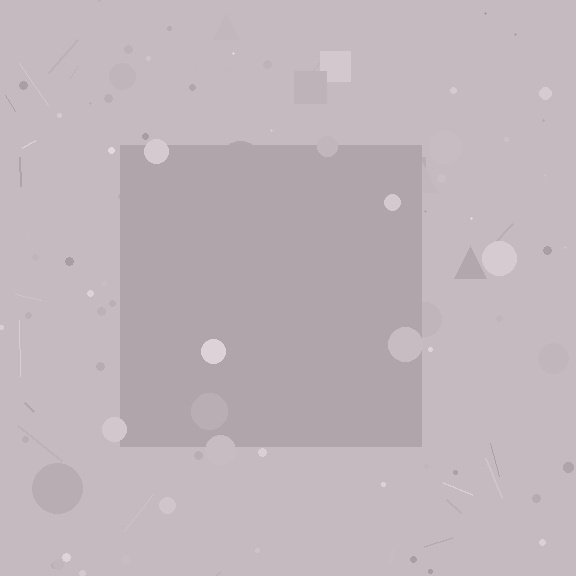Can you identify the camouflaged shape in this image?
The camouflaged shape is a square.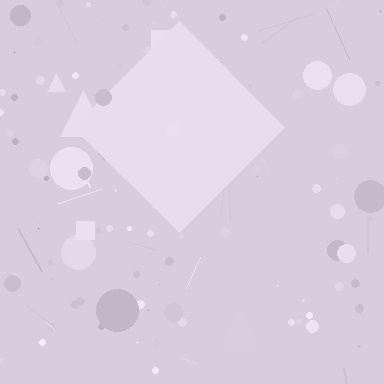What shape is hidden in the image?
A diamond is hidden in the image.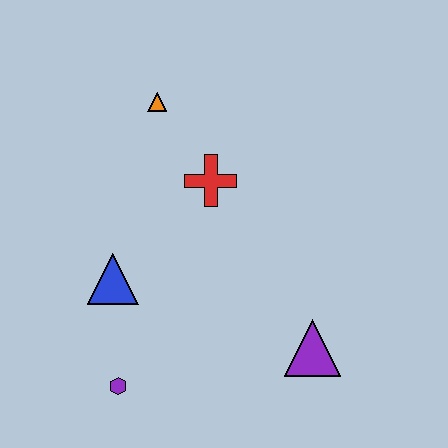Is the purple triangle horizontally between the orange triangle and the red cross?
No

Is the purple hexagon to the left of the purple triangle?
Yes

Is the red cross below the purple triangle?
No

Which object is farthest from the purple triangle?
The orange triangle is farthest from the purple triangle.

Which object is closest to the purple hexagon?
The blue triangle is closest to the purple hexagon.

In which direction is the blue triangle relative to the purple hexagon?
The blue triangle is above the purple hexagon.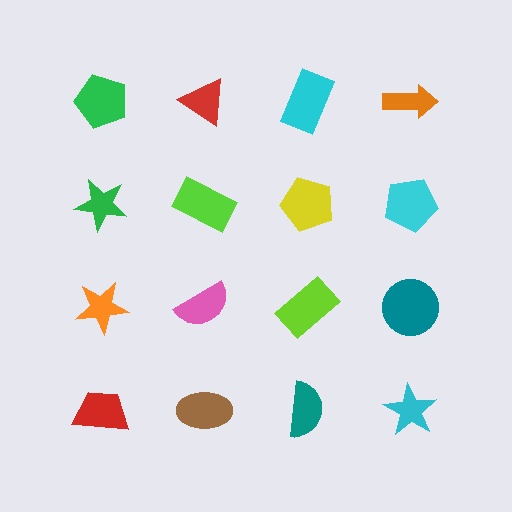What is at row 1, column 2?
A red triangle.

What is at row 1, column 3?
A cyan rectangle.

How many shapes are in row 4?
4 shapes.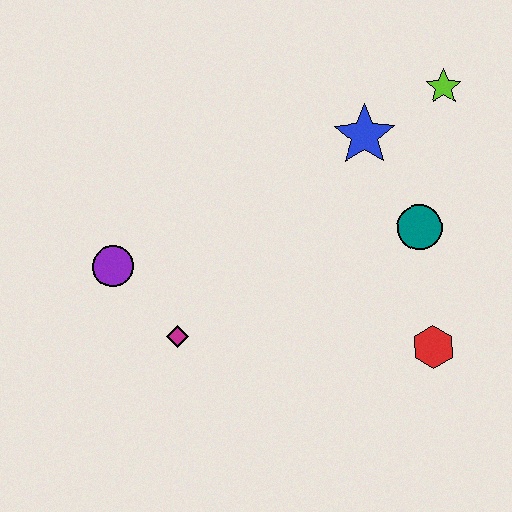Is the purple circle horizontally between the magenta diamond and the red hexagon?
No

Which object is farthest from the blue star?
The purple circle is farthest from the blue star.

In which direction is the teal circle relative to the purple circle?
The teal circle is to the right of the purple circle.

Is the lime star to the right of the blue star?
Yes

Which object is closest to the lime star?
The blue star is closest to the lime star.